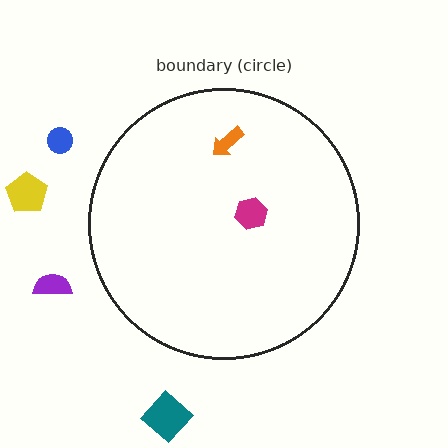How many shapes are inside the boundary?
2 inside, 4 outside.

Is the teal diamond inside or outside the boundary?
Outside.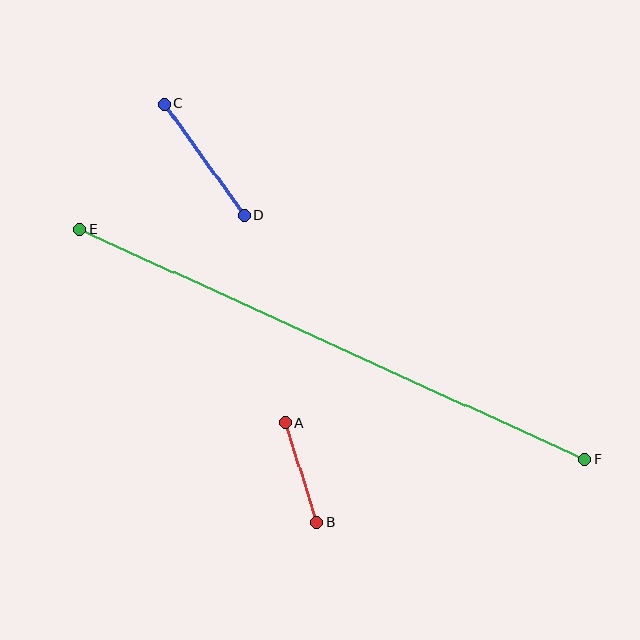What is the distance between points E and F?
The distance is approximately 556 pixels.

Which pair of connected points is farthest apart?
Points E and F are farthest apart.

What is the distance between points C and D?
The distance is approximately 137 pixels.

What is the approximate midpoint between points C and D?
The midpoint is at approximately (204, 160) pixels.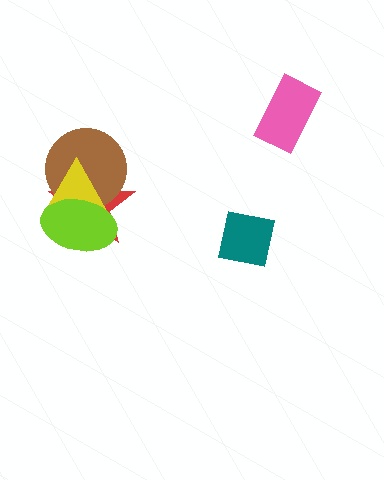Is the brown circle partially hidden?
Yes, it is partially covered by another shape.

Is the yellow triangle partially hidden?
Yes, it is partially covered by another shape.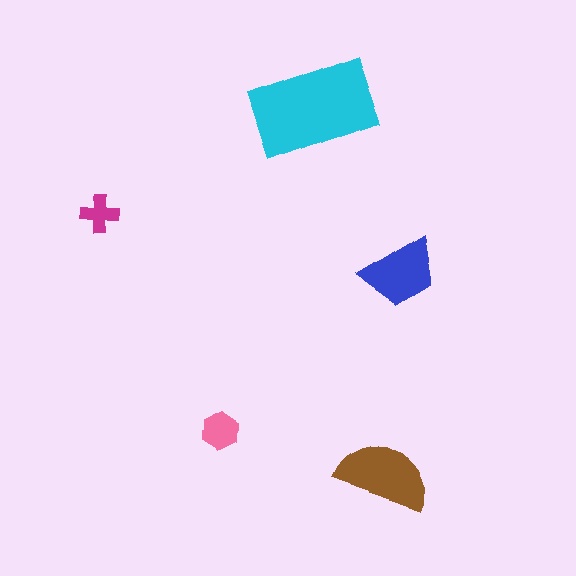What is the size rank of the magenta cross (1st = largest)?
5th.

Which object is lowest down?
The brown semicircle is bottommost.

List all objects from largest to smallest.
The cyan rectangle, the brown semicircle, the blue trapezoid, the pink hexagon, the magenta cross.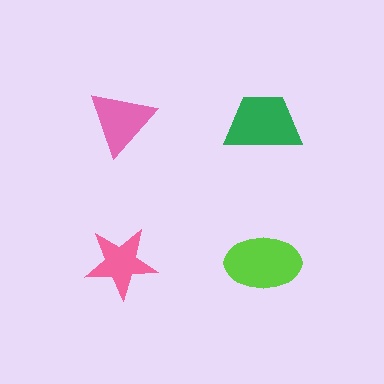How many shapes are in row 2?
2 shapes.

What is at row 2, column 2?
A lime ellipse.